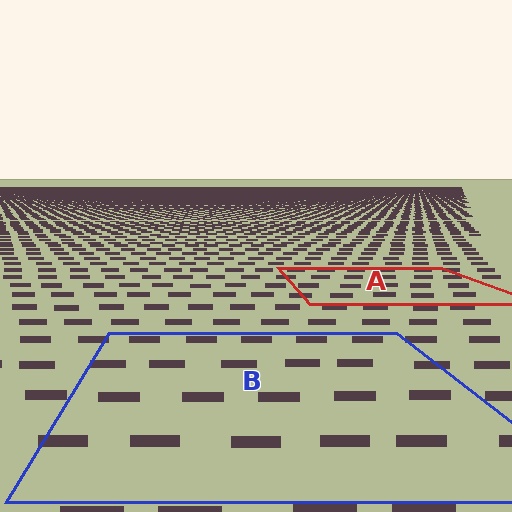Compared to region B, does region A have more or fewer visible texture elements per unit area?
Region A has more texture elements per unit area — they are packed more densely because it is farther away.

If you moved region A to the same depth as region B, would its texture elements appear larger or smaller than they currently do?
They would appear larger. At a closer depth, the same texture elements are projected at a bigger on-screen size.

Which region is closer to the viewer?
Region B is closer. The texture elements there are larger and more spread out.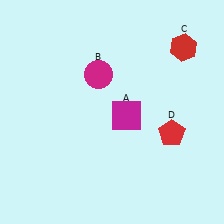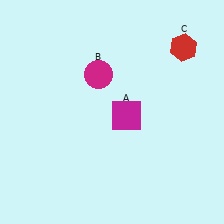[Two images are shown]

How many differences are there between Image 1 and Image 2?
There is 1 difference between the two images.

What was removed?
The red pentagon (D) was removed in Image 2.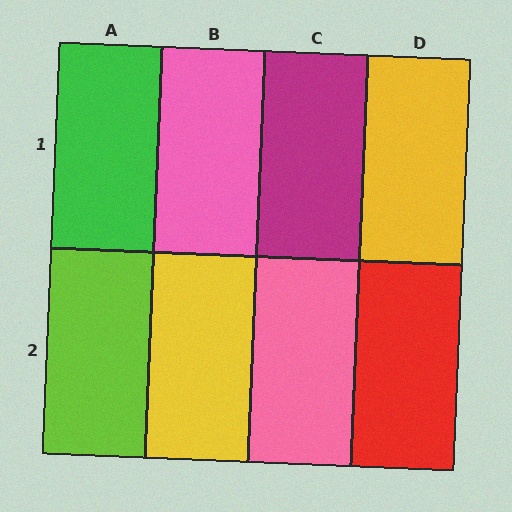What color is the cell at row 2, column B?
Yellow.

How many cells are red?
1 cell is red.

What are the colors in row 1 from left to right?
Green, pink, magenta, yellow.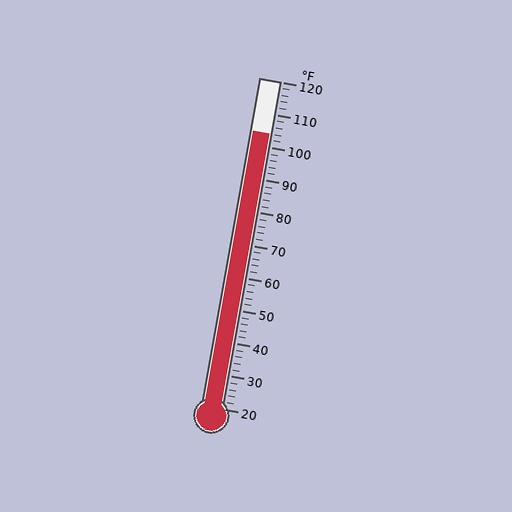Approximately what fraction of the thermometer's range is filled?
The thermometer is filled to approximately 85% of its range.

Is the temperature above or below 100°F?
The temperature is above 100°F.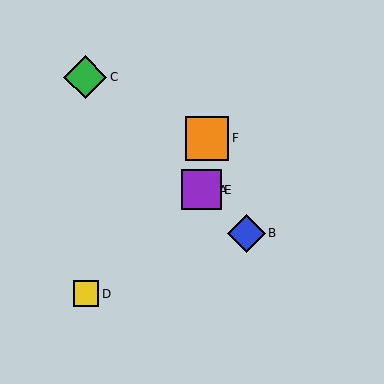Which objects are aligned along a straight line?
Objects A, B, C, E are aligned along a straight line.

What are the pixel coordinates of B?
Object B is at (246, 233).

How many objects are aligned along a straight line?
4 objects (A, B, C, E) are aligned along a straight line.